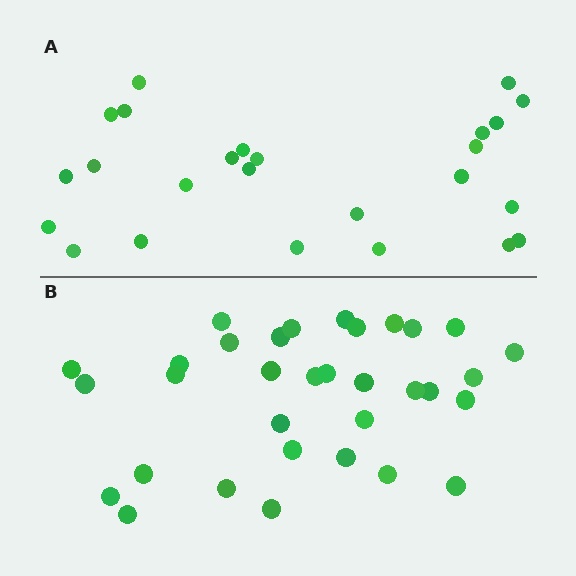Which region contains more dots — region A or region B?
Region B (the bottom region) has more dots.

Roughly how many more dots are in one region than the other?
Region B has roughly 8 or so more dots than region A.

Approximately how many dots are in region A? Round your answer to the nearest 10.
About 20 dots. (The exact count is 25, which rounds to 20.)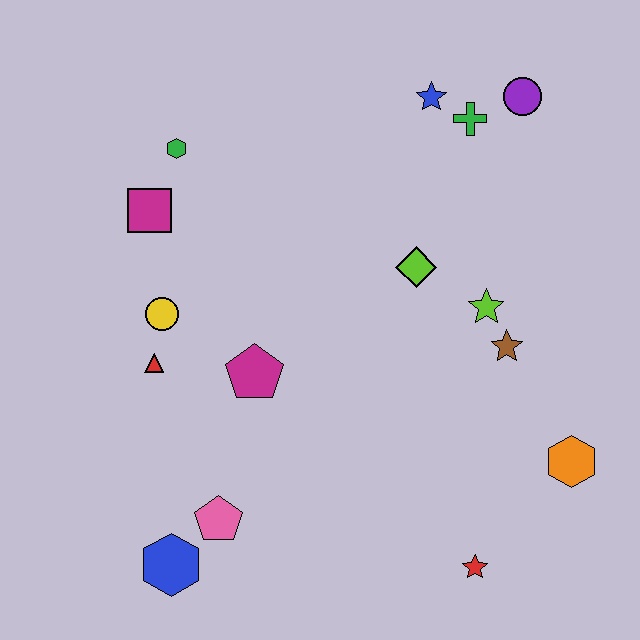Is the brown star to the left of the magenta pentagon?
No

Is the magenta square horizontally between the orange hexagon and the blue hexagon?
No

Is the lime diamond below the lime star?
No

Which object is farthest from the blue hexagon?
The purple circle is farthest from the blue hexagon.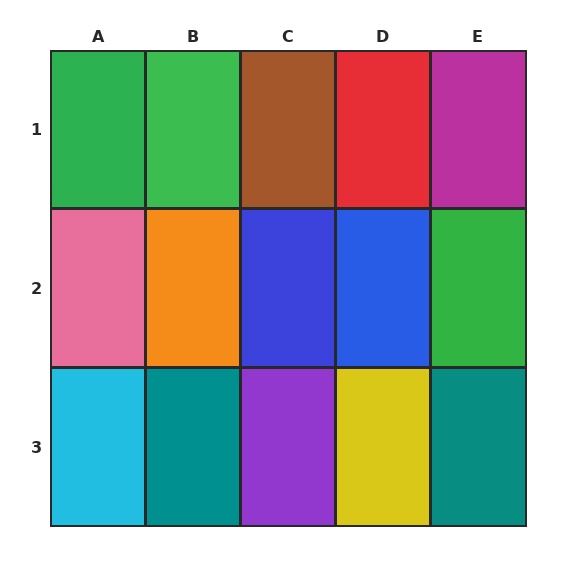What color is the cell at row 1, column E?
Magenta.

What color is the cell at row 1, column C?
Brown.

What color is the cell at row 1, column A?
Green.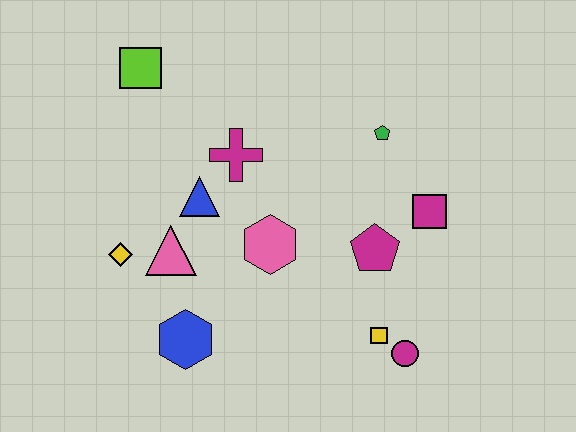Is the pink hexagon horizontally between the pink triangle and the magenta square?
Yes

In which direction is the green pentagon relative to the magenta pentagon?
The green pentagon is above the magenta pentagon.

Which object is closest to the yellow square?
The magenta circle is closest to the yellow square.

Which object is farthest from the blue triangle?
The magenta circle is farthest from the blue triangle.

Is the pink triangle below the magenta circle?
No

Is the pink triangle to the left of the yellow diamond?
No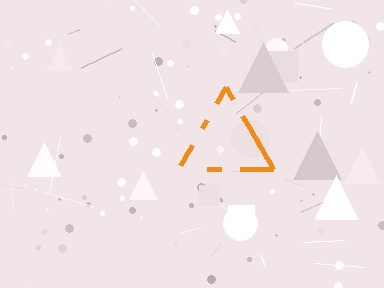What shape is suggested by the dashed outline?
The dashed outline suggests a triangle.